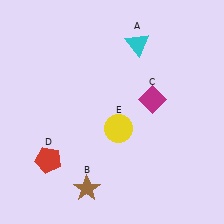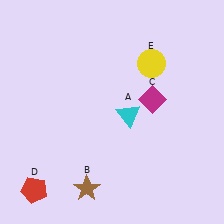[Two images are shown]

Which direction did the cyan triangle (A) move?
The cyan triangle (A) moved down.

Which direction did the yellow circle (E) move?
The yellow circle (E) moved up.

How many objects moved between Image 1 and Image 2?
3 objects moved between the two images.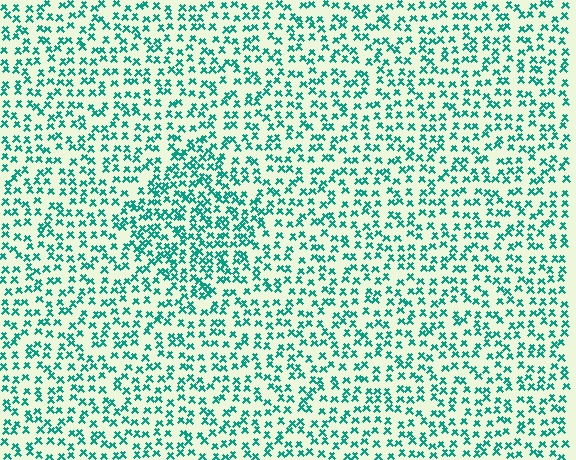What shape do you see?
I see a diamond.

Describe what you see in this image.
The image contains small teal elements arranged at two different densities. A diamond-shaped region is visible where the elements are more densely packed than the surrounding area.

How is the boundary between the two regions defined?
The boundary is defined by a change in element density (approximately 1.6x ratio). All elements are the same color, size, and shape.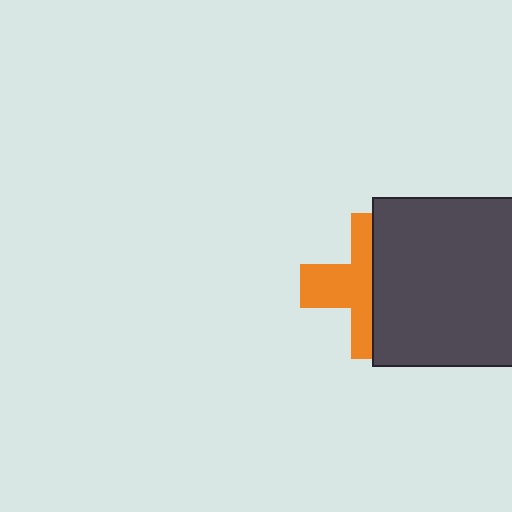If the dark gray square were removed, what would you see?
You would see the complete orange cross.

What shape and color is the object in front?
The object in front is a dark gray square.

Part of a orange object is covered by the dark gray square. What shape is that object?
It is a cross.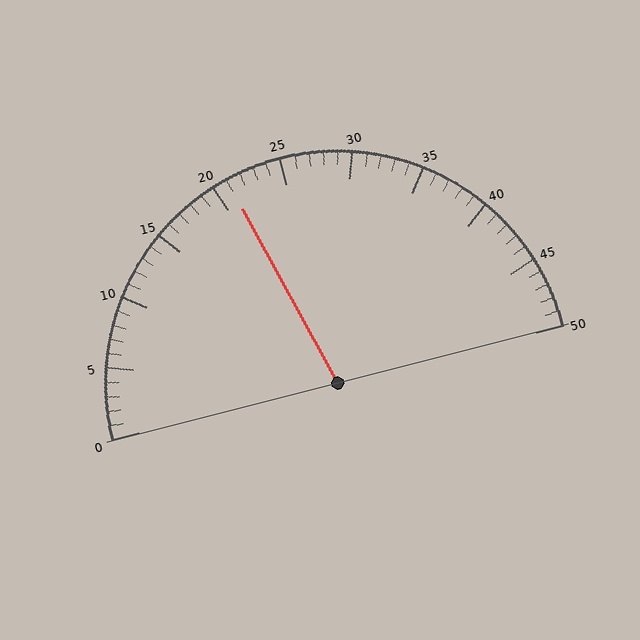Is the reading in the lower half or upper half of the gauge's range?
The reading is in the lower half of the range (0 to 50).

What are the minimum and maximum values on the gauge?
The gauge ranges from 0 to 50.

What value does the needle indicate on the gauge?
The needle indicates approximately 21.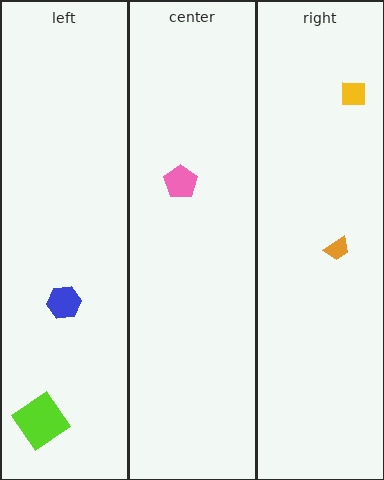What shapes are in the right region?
The orange trapezoid, the yellow square.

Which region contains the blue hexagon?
The left region.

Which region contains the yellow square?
The right region.